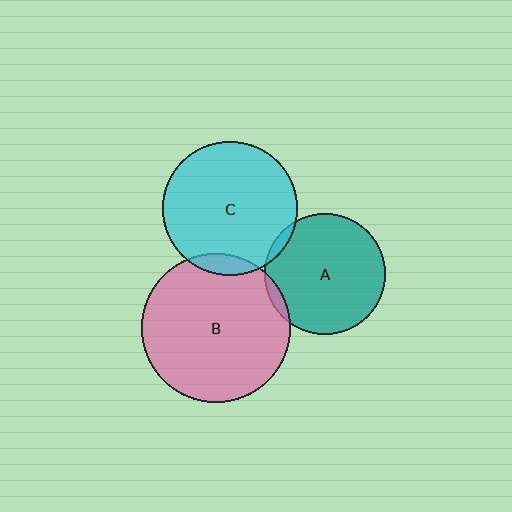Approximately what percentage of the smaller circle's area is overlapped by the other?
Approximately 5%.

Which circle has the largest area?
Circle B (pink).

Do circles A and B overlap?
Yes.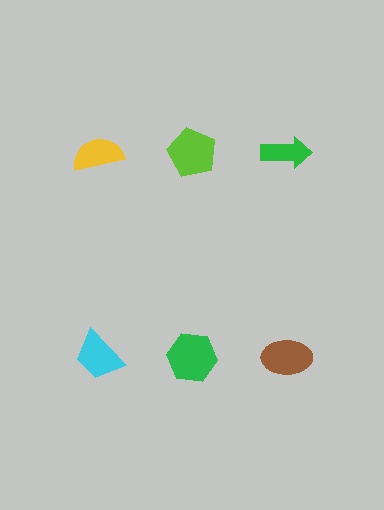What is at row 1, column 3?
A green arrow.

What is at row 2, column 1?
A cyan trapezoid.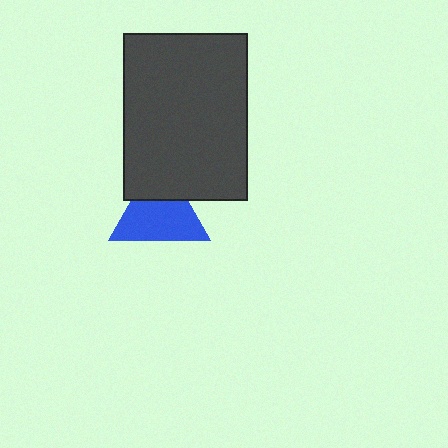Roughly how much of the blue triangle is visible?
Most of it is visible (roughly 69%).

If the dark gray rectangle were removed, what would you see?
You would see the complete blue triangle.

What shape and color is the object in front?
The object in front is a dark gray rectangle.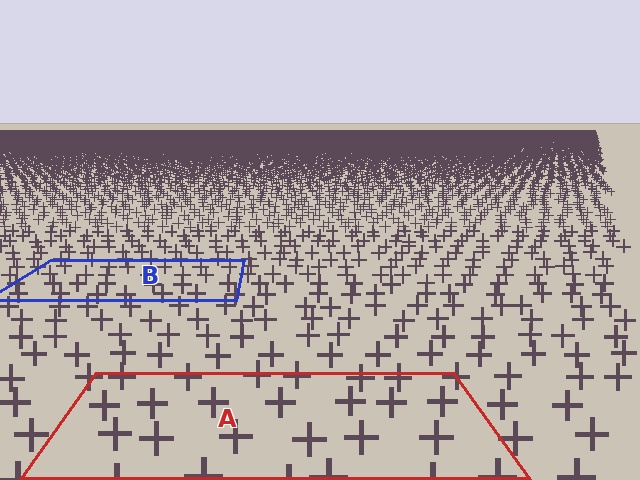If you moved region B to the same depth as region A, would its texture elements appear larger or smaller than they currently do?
They would appear larger. At a closer depth, the same texture elements are projected at a bigger on-screen size.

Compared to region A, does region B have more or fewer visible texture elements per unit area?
Region B has more texture elements per unit area — they are packed more densely because it is farther away.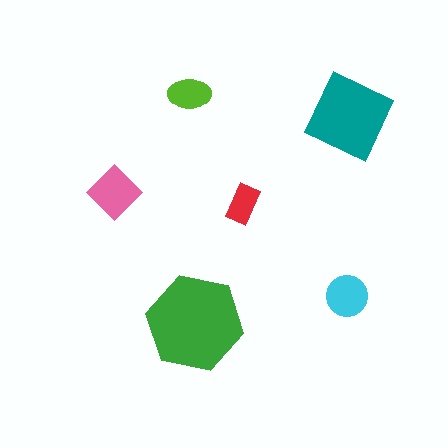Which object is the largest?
The green hexagon.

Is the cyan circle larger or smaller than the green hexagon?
Smaller.